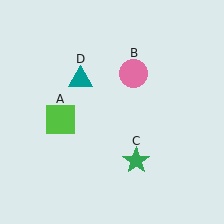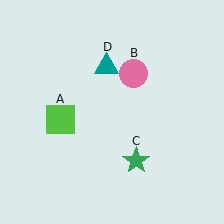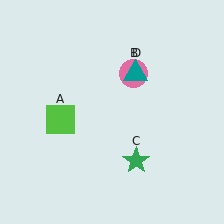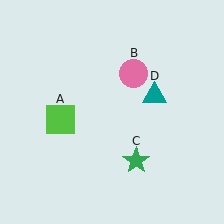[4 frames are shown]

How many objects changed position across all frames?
1 object changed position: teal triangle (object D).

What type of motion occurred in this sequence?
The teal triangle (object D) rotated clockwise around the center of the scene.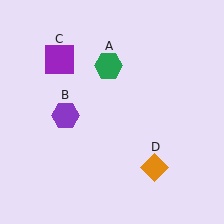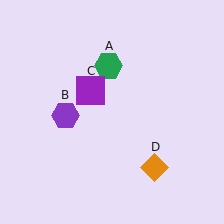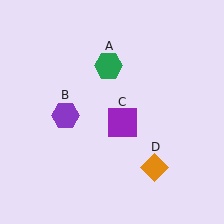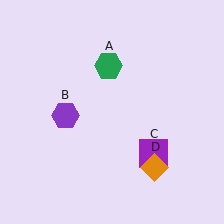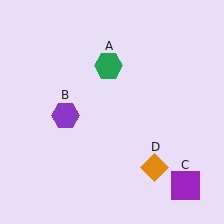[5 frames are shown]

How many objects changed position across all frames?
1 object changed position: purple square (object C).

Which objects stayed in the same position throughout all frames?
Green hexagon (object A) and purple hexagon (object B) and orange diamond (object D) remained stationary.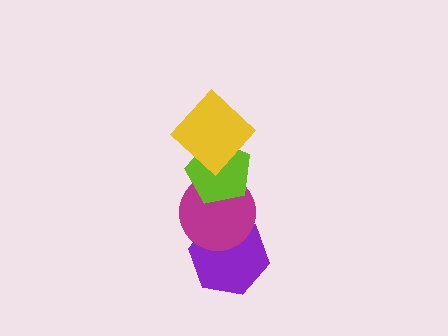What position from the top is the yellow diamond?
The yellow diamond is 1st from the top.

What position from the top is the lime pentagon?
The lime pentagon is 2nd from the top.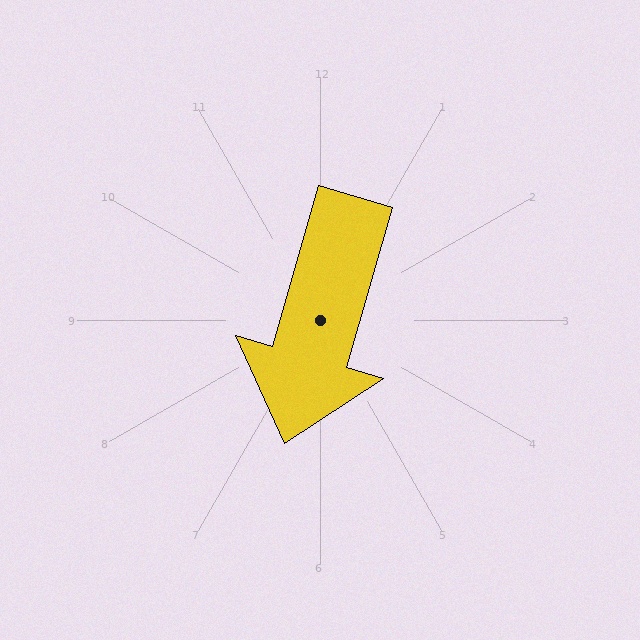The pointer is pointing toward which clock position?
Roughly 7 o'clock.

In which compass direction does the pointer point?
South.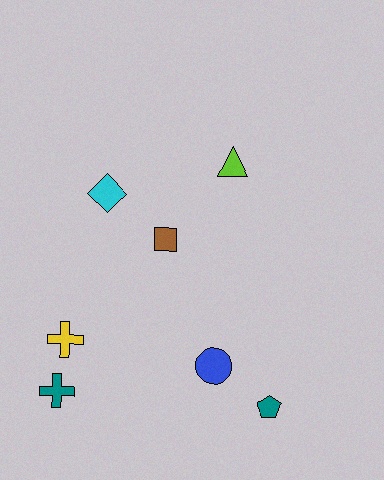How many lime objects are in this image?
There is 1 lime object.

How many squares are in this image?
There is 1 square.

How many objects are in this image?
There are 7 objects.